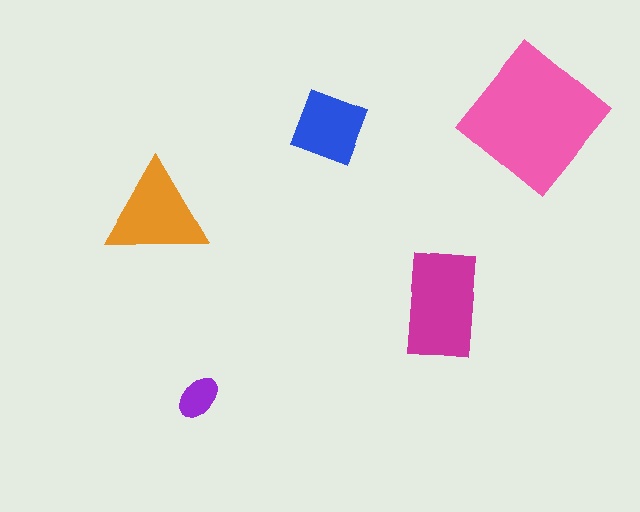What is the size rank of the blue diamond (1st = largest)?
4th.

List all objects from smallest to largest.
The purple ellipse, the blue diamond, the orange triangle, the magenta rectangle, the pink diamond.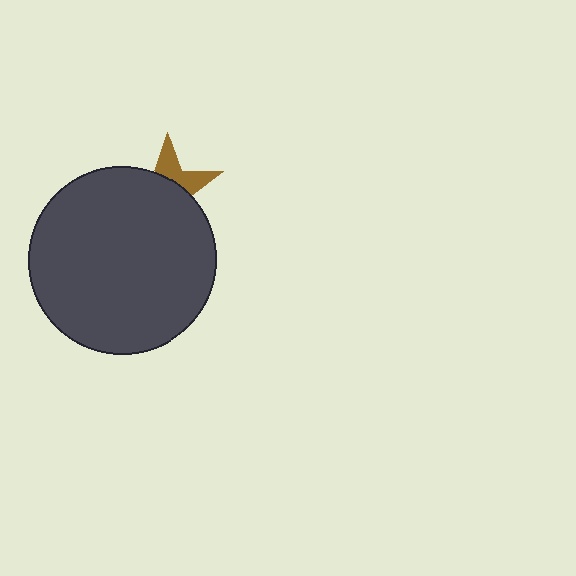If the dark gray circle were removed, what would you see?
You would see the complete brown star.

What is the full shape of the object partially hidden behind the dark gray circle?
The partially hidden object is a brown star.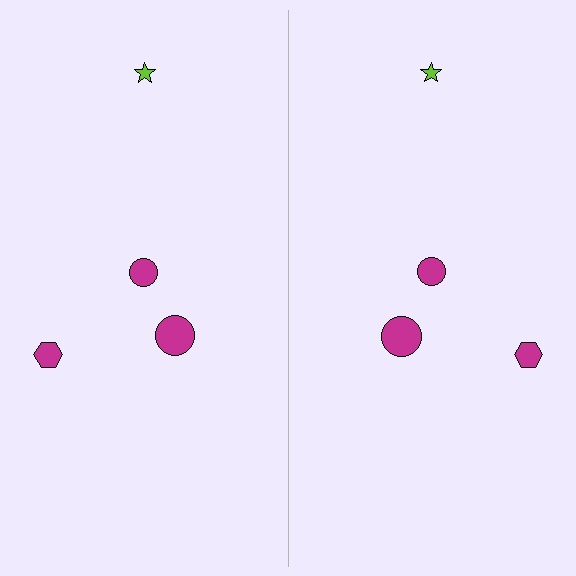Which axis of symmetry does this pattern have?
The pattern has a vertical axis of symmetry running through the center of the image.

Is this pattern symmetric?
Yes, this pattern has bilateral (reflection) symmetry.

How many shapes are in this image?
There are 8 shapes in this image.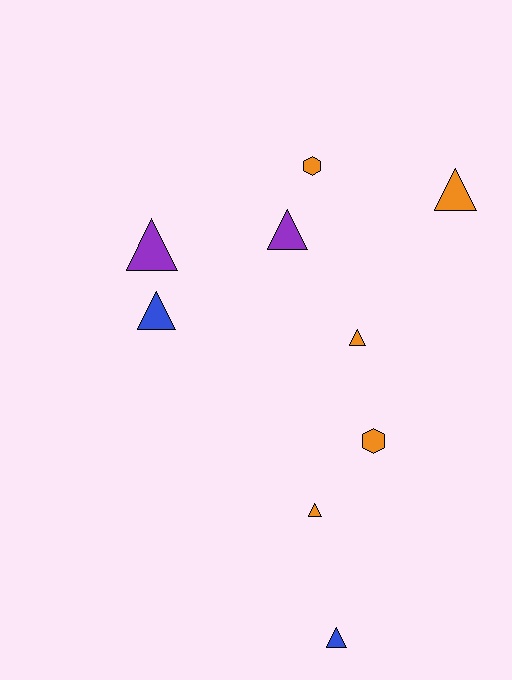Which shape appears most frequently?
Triangle, with 7 objects.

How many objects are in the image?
There are 9 objects.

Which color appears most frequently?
Orange, with 5 objects.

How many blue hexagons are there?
There are no blue hexagons.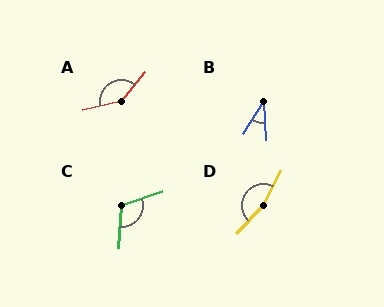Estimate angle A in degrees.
Approximately 141 degrees.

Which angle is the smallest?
B, at approximately 36 degrees.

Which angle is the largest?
D, at approximately 163 degrees.